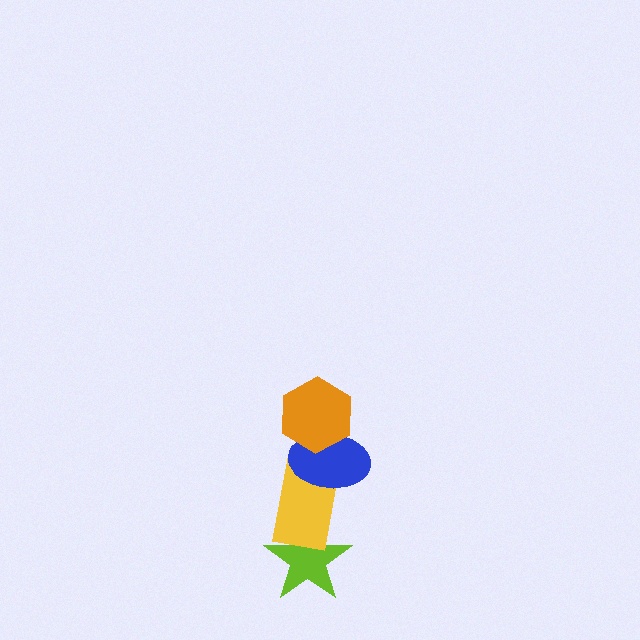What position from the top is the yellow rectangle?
The yellow rectangle is 3rd from the top.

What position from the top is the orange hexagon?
The orange hexagon is 1st from the top.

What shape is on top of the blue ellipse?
The orange hexagon is on top of the blue ellipse.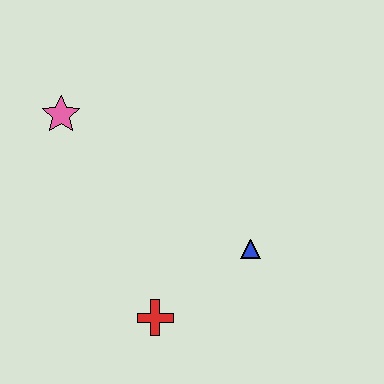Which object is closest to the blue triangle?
The red cross is closest to the blue triangle.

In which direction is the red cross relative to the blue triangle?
The red cross is to the left of the blue triangle.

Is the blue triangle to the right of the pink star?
Yes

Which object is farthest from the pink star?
The blue triangle is farthest from the pink star.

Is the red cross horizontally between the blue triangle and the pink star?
Yes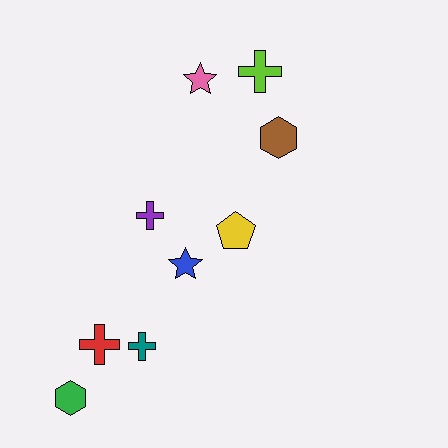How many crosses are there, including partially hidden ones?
There are 4 crosses.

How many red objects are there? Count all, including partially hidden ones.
There is 1 red object.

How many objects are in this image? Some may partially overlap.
There are 9 objects.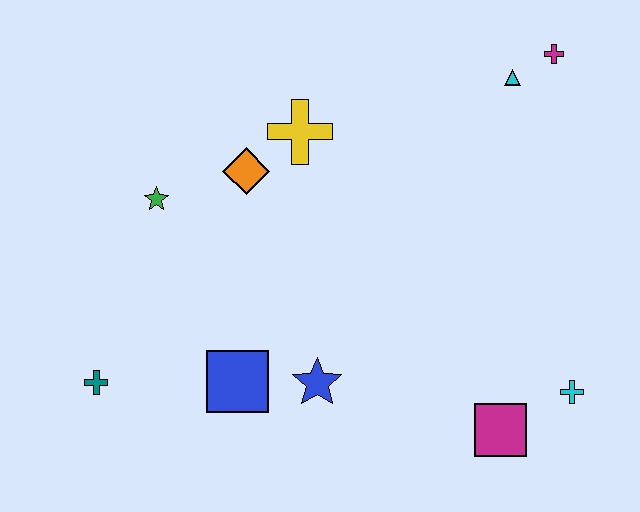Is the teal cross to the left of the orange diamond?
Yes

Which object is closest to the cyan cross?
The magenta square is closest to the cyan cross.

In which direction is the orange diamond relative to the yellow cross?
The orange diamond is to the left of the yellow cross.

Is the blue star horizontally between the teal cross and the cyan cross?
Yes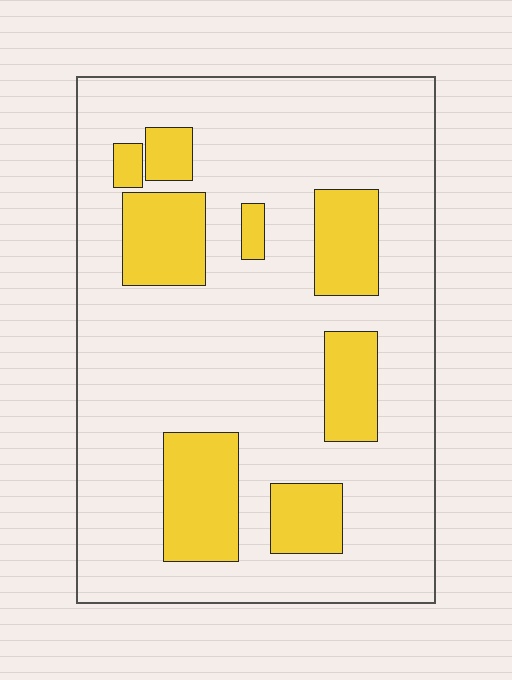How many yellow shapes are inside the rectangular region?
8.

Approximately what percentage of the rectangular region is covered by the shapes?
Approximately 20%.